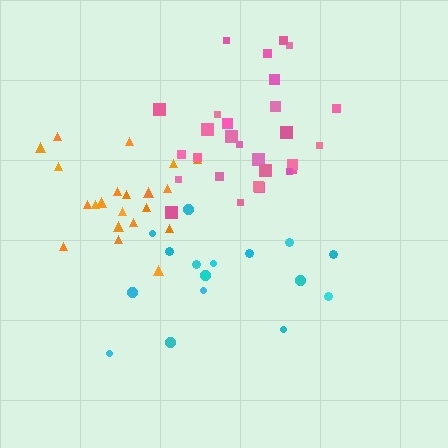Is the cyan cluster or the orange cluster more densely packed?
Orange.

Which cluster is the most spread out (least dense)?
Cyan.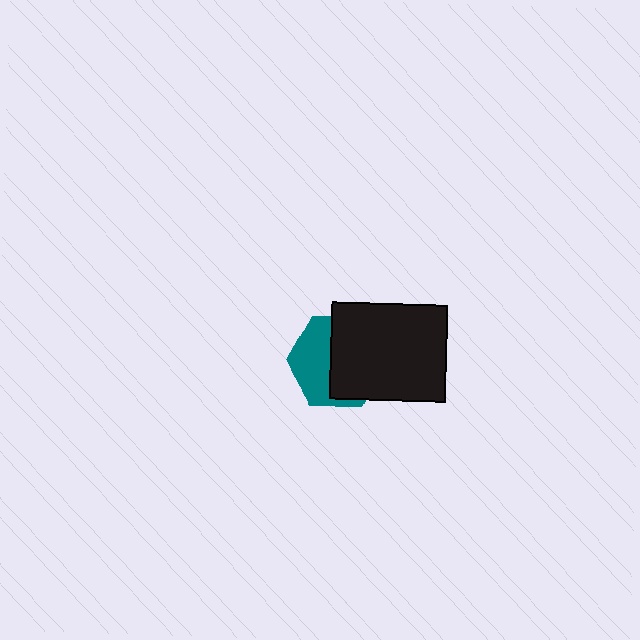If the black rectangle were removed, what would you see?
You would see the complete teal hexagon.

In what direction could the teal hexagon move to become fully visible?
The teal hexagon could move left. That would shift it out from behind the black rectangle entirely.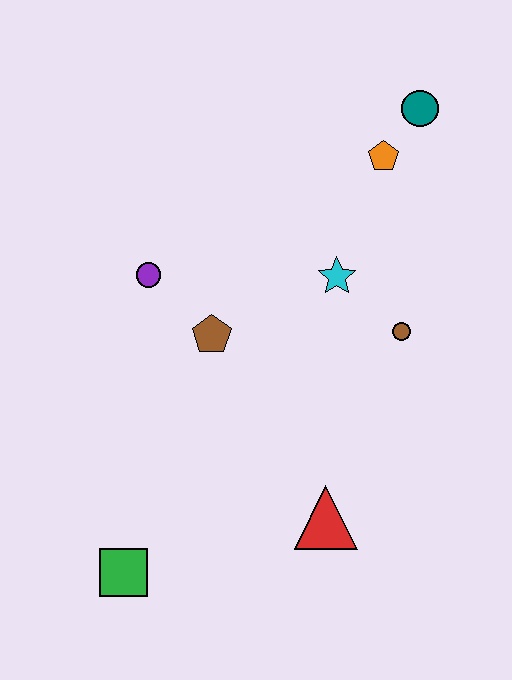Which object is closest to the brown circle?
The cyan star is closest to the brown circle.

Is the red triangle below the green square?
No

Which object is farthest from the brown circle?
The green square is farthest from the brown circle.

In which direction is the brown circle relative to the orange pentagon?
The brown circle is below the orange pentagon.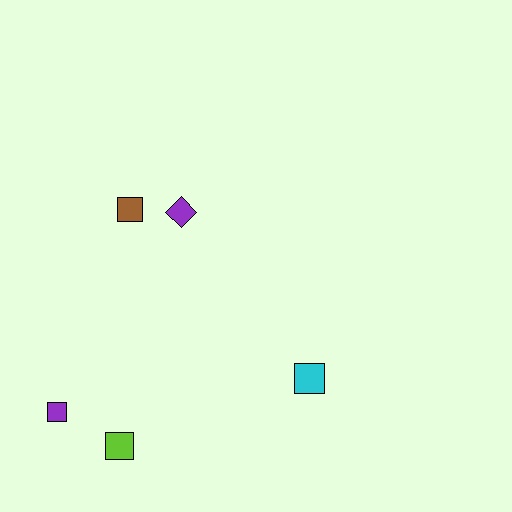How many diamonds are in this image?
There is 1 diamond.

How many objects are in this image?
There are 5 objects.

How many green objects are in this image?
There are no green objects.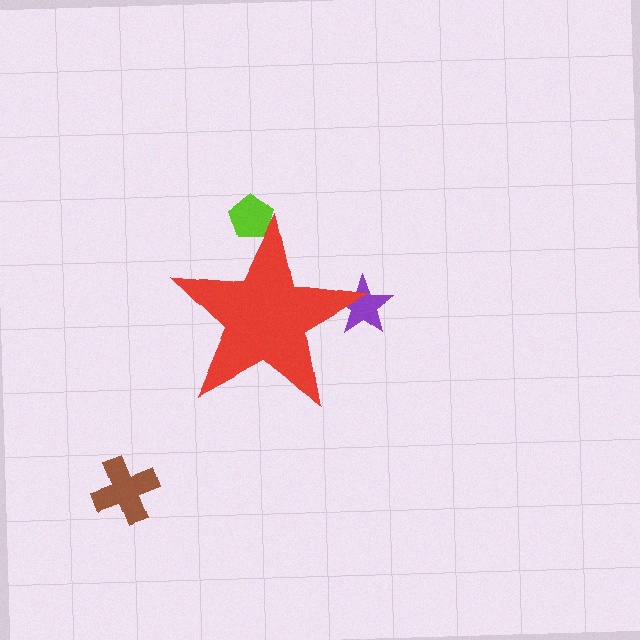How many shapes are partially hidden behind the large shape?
2 shapes are partially hidden.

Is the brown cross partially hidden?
No, the brown cross is fully visible.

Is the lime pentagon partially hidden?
Yes, the lime pentagon is partially hidden behind the red star.